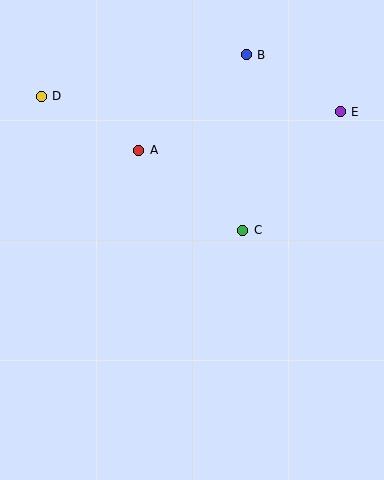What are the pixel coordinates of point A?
Point A is at (139, 150).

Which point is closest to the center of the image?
Point C at (243, 230) is closest to the center.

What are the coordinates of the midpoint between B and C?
The midpoint between B and C is at (245, 143).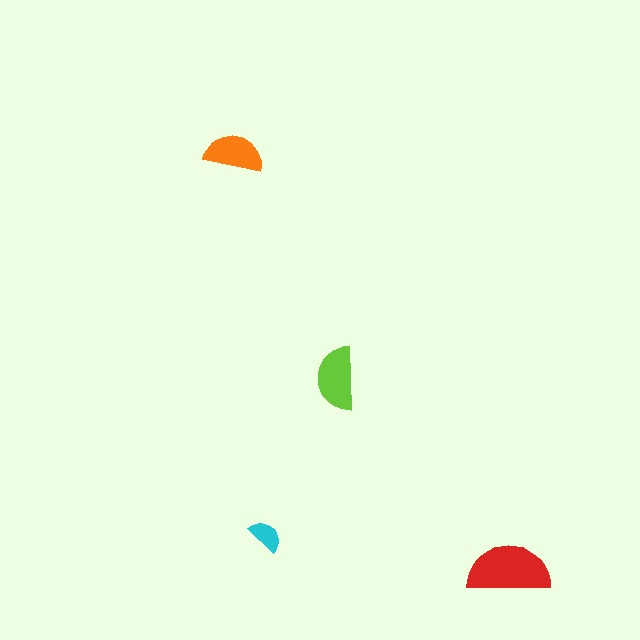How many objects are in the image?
There are 4 objects in the image.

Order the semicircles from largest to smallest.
the red one, the lime one, the orange one, the cyan one.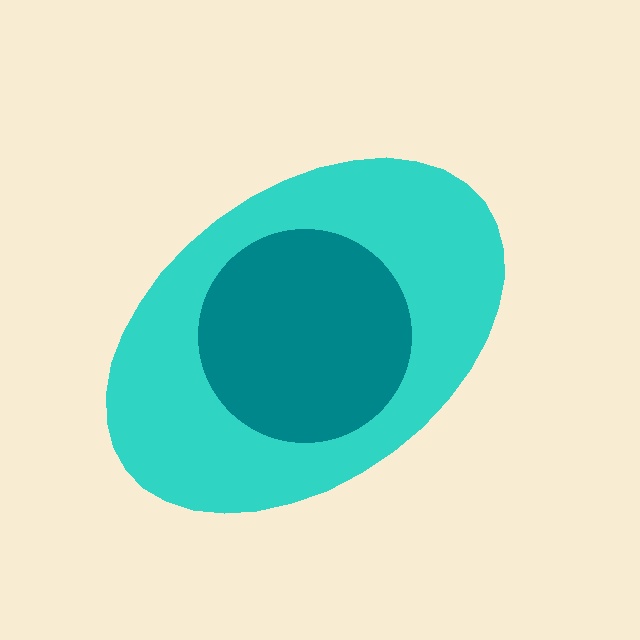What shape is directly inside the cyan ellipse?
The teal circle.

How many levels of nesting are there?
2.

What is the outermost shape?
The cyan ellipse.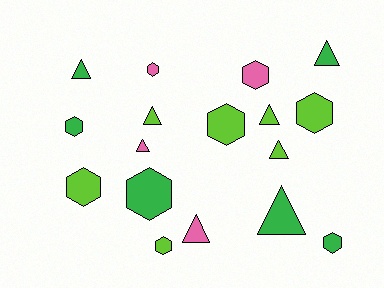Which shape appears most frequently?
Hexagon, with 9 objects.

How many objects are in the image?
There are 17 objects.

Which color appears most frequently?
Lime, with 7 objects.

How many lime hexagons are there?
There are 4 lime hexagons.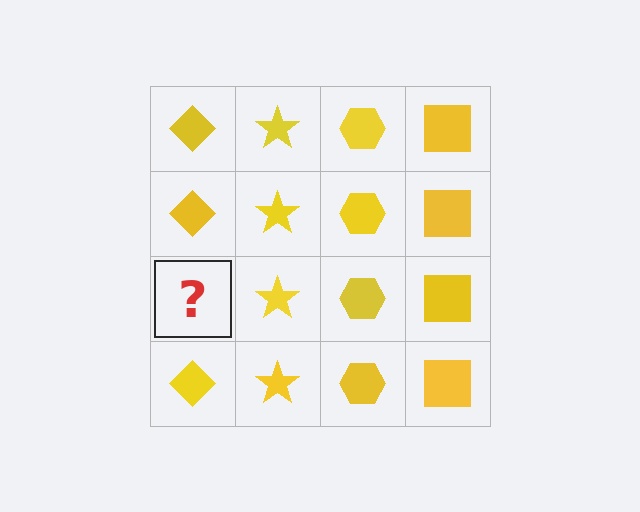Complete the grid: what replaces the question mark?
The question mark should be replaced with a yellow diamond.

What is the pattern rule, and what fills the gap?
The rule is that each column has a consistent shape. The gap should be filled with a yellow diamond.